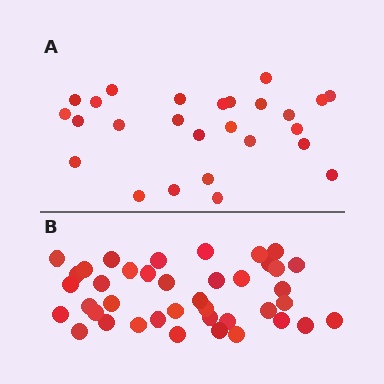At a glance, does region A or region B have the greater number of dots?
Region B (the bottom region) has more dots.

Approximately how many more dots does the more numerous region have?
Region B has approximately 15 more dots than region A.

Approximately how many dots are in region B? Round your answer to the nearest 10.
About 40 dots.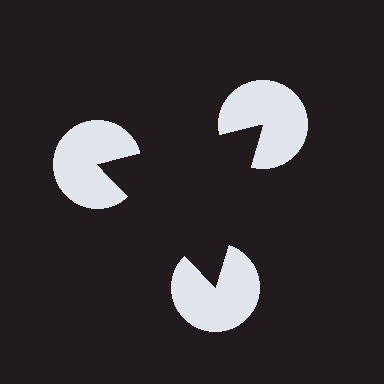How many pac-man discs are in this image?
There are 3 — one at each vertex of the illusory triangle.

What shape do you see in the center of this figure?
An illusory triangle — its edges are inferred from the aligned wedge cuts in the pac-man discs, not physically drawn.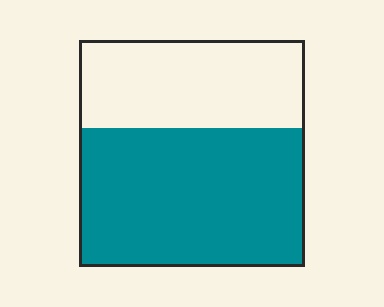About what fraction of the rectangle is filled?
About three fifths (3/5).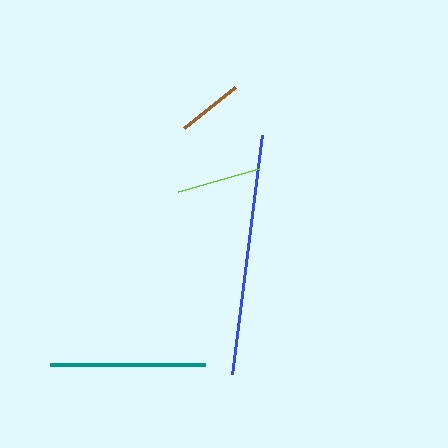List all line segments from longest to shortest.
From longest to shortest: blue, teal, lime, brown.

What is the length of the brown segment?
The brown segment is approximately 65 pixels long.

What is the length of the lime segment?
The lime segment is approximately 84 pixels long.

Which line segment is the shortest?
The brown line is the shortest at approximately 65 pixels.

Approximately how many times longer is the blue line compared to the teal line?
The blue line is approximately 1.6 times the length of the teal line.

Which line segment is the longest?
The blue line is the longest at approximately 241 pixels.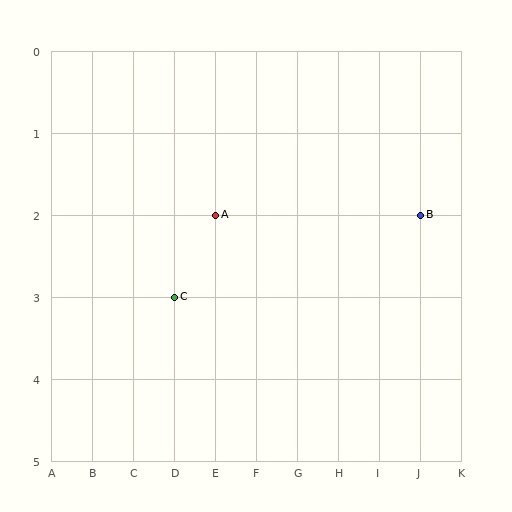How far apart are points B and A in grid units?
Points B and A are 5 columns apart.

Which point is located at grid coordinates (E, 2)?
Point A is at (E, 2).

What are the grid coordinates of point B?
Point B is at grid coordinates (J, 2).